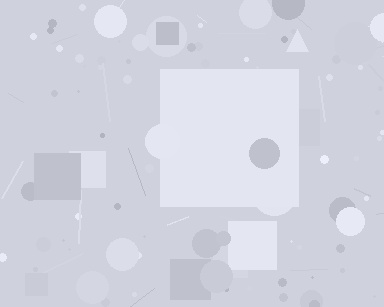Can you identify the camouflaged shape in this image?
The camouflaged shape is a square.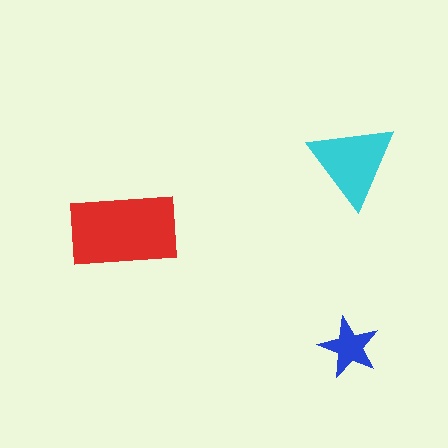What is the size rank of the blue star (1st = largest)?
3rd.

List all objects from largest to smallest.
The red rectangle, the cyan triangle, the blue star.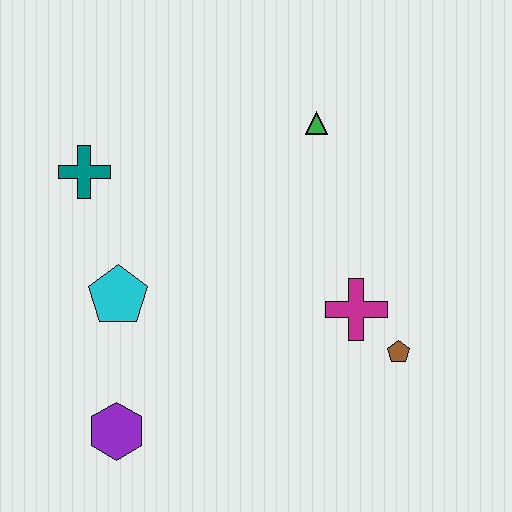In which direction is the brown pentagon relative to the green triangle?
The brown pentagon is below the green triangle.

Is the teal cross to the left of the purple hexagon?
Yes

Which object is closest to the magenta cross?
The brown pentagon is closest to the magenta cross.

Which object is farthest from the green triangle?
The purple hexagon is farthest from the green triangle.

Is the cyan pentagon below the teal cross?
Yes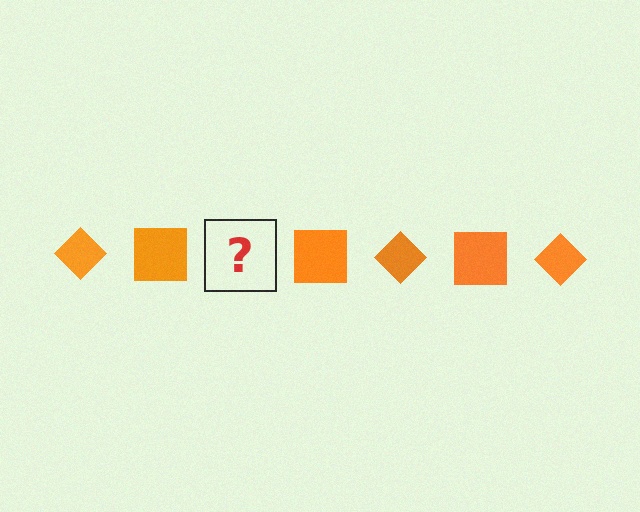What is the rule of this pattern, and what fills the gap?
The rule is that the pattern cycles through diamond, square shapes in orange. The gap should be filled with an orange diamond.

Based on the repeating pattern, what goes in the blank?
The blank should be an orange diamond.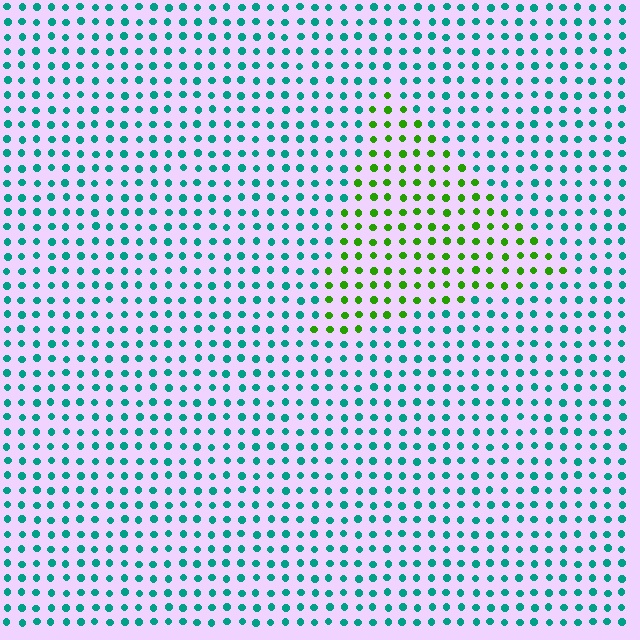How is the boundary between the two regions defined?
The boundary is defined purely by a slight shift in hue (about 63 degrees). Spacing, size, and orientation are identical on both sides.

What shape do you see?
I see a triangle.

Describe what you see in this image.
The image is filled with small teal elements in a uniform arrangement. A triangle-shaped region is visible where the elements are tinted to a slightly different hue, forming a subtle color boundary.